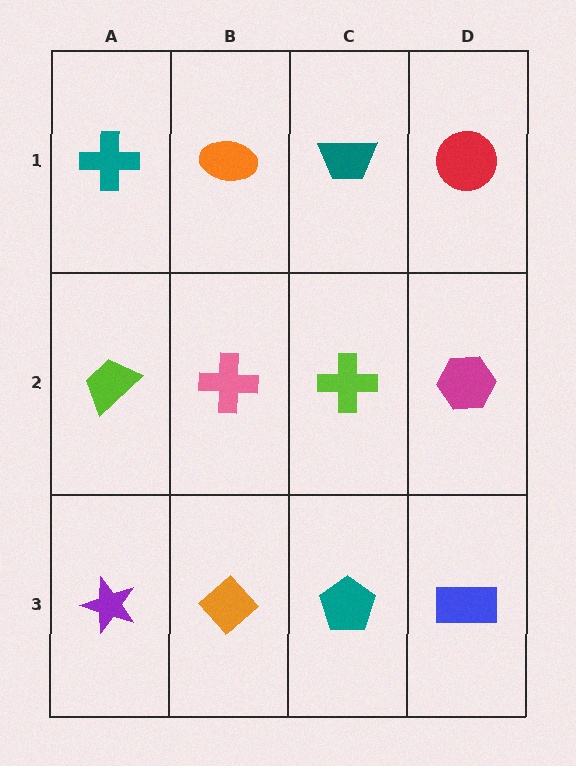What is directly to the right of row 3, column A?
An orange diamond.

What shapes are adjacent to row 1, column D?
A magenta hexagon (row 2, column D), a teal trapezoid (row 1, column C).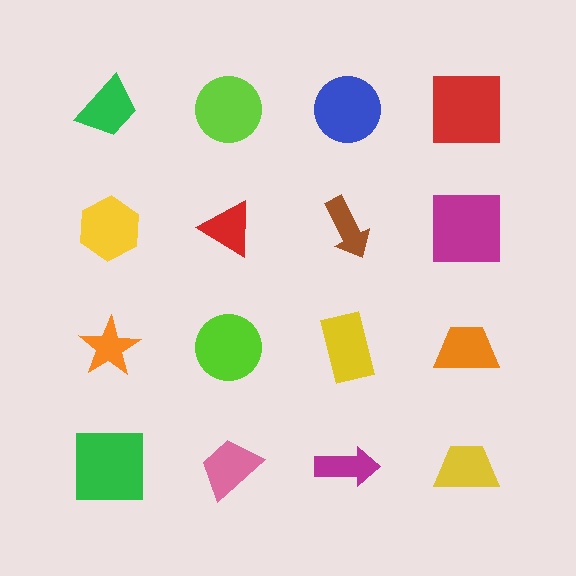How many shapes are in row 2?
4 shapes.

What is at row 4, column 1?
A green square.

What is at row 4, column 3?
A magenta arrow.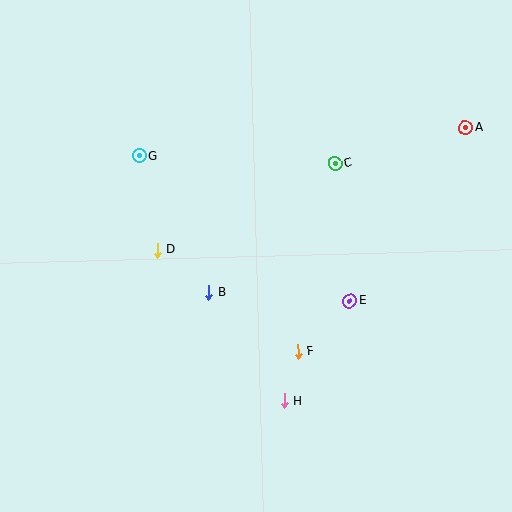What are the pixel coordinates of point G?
Point G is at (140, 156).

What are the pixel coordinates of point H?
Point H is at (284, 401).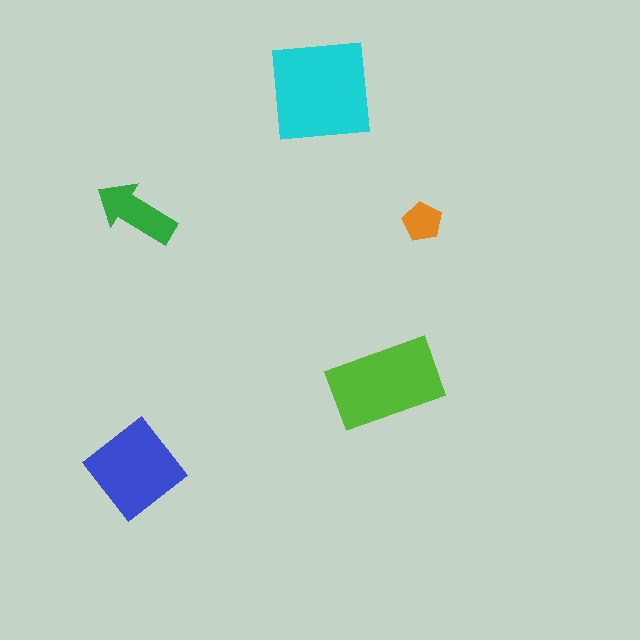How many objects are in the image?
There are 5 objects in the image.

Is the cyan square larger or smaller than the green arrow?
Larger.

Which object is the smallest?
The orange pentagon.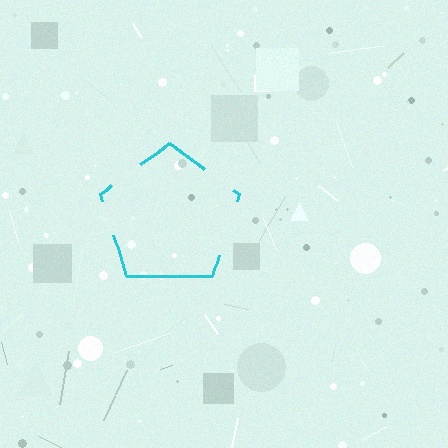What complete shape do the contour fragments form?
The contour fragments form a pentagon.